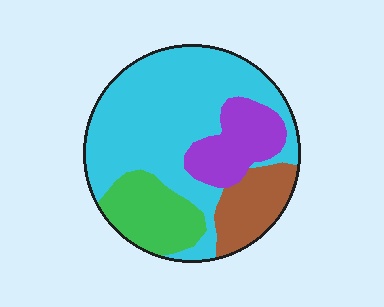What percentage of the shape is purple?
Purple covers 15% of the shape.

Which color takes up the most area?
Cyan, at roughly 55%.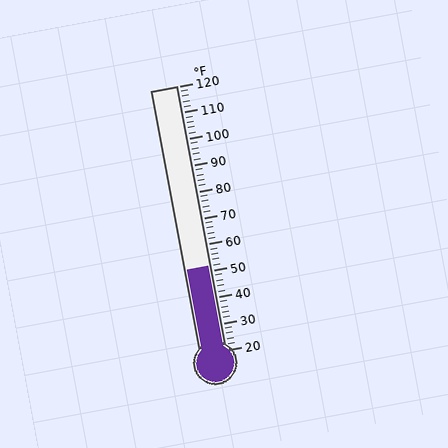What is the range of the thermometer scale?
The thermometer scale ranges from 20°F to 120°F.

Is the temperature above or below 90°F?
The temperature is below 90°F.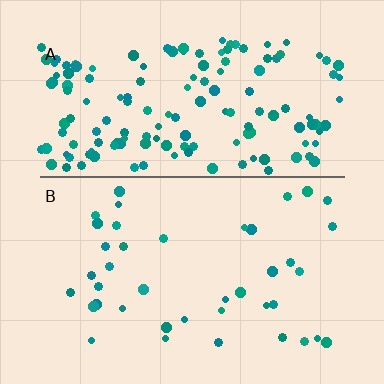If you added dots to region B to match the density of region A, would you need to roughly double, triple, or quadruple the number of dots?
Approximately quadruple.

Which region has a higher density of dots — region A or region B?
A (the top).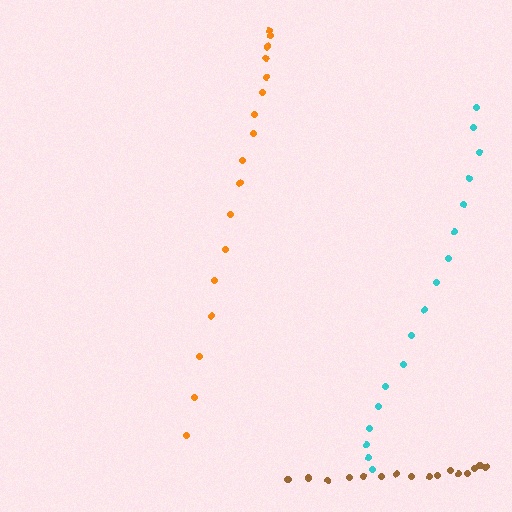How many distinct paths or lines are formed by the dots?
There are 3 distinct paths.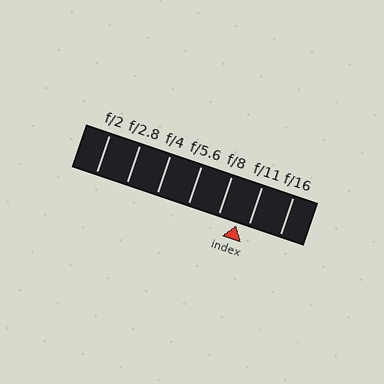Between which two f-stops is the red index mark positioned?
The index mark is between f/8 and f/11.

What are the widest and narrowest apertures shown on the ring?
The widest aperture shown is f/2 and the narrowest is f/16.